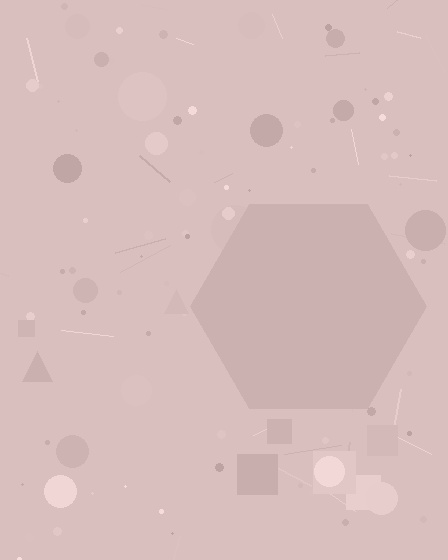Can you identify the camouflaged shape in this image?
The camouflaged shape is a hexagon.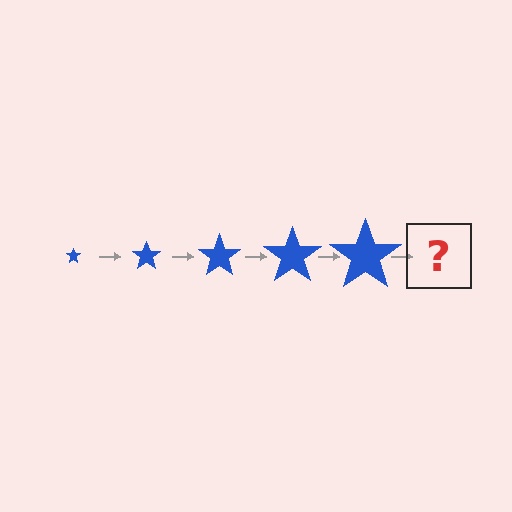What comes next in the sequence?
The next element should be a blue star, larger than the previous one.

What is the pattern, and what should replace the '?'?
The pattern is that the star gets progressively larger each step. The '?' should be a blue star, larger than the previous one.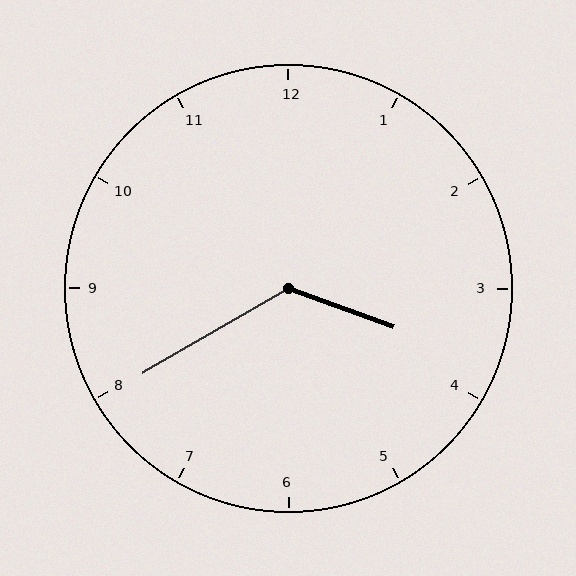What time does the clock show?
3:40.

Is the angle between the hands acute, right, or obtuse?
It is obtuse.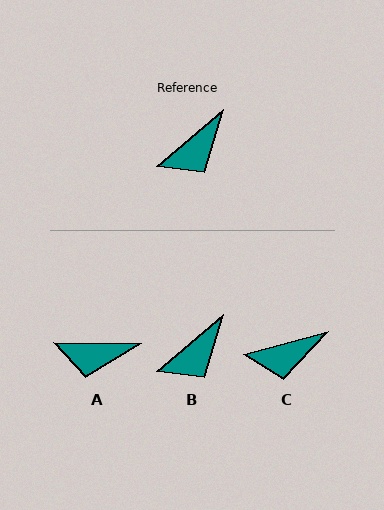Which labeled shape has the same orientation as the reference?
B.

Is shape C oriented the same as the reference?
No, it is off by about 25 degrees.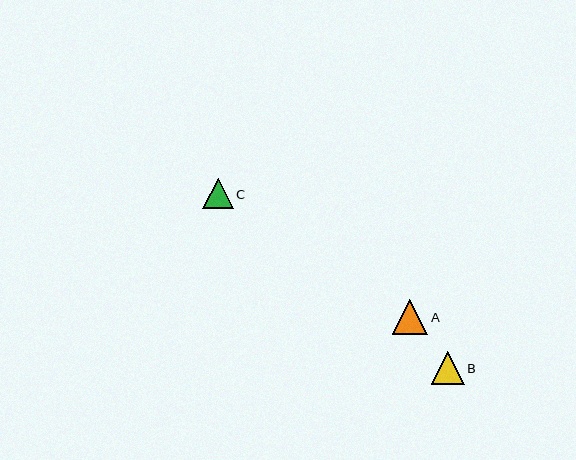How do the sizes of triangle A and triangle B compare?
Triangle A and triangle B are approximately the same size.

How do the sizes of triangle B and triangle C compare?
Triangle B and triangle C are approximately the same size.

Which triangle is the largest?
Triangle A is the largest with a size of approximately 35 pixels.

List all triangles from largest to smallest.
From largest to smallest: A, B, C.